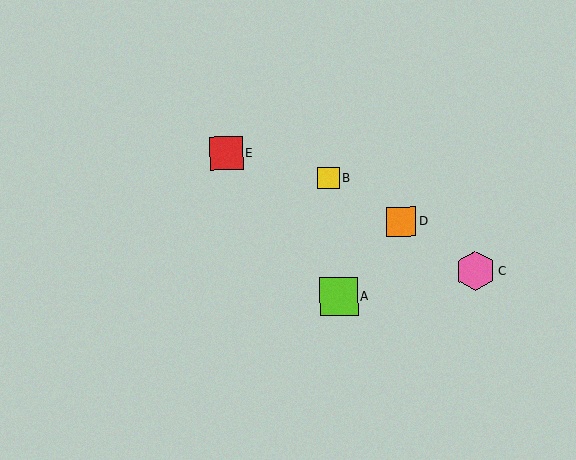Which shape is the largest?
The pink hexagon (labeled C) is the largest.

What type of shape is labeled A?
Shape A is a lime square.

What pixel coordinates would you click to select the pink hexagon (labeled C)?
Click at (475, 271) to select the pink hexagon C.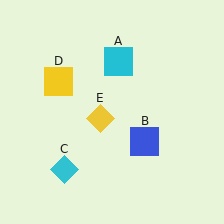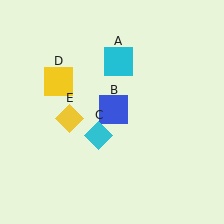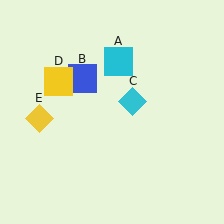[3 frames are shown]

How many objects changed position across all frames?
3 objects changed position: blue square (object B), cyan diamond (object C), yellow diamond (object E).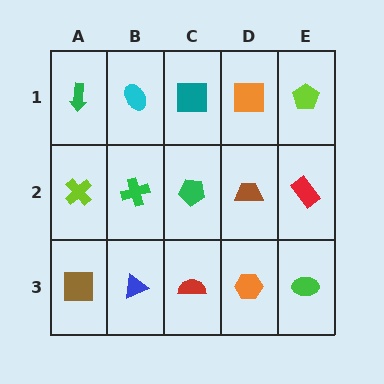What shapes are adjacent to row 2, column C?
A teal square (row 1, column C), a red semicircle (row 3, column C), a green cross (row 2, column B), a brown trapezoid (row 2, column D).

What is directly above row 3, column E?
A red rectangle.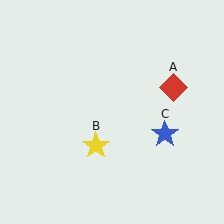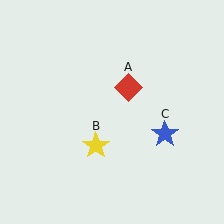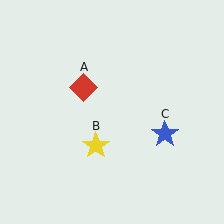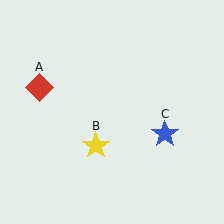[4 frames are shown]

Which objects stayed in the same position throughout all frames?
Yellow star (object B) and blue star (object C) remained stationary.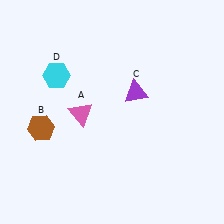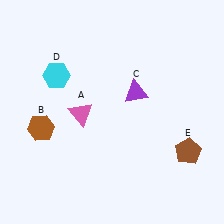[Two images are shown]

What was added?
A brown pentagon (E) was added in Image 2.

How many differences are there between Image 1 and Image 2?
There is 1 difference between the two images.